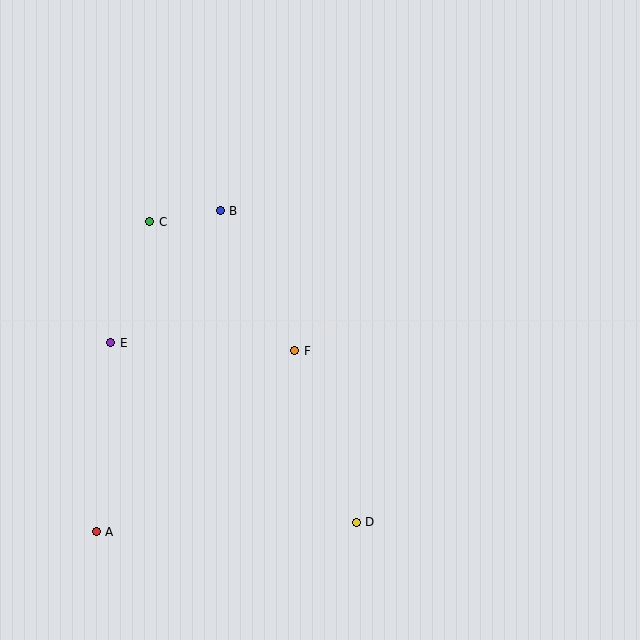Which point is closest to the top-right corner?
Point B is closest to the top-right corner.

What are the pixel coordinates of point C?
Point C is at (150, 222).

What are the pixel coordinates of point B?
Point B is at (220, 211).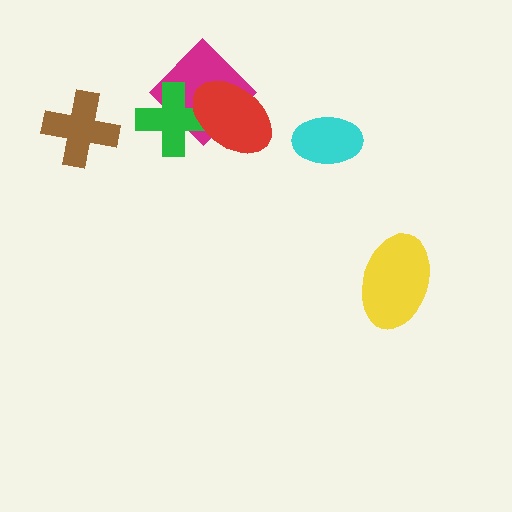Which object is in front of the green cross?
The red ellipse is in front of the green cross.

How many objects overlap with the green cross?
2 objects overlap with the green cross.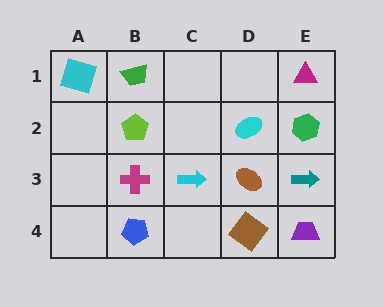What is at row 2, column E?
A green hexagon.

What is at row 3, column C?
A cyan arrow.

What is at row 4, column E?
A purple trapezoid.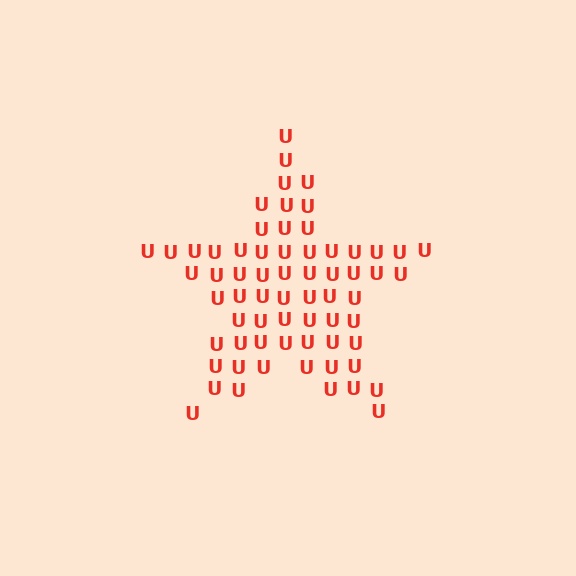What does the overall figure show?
The overall figure shows a star.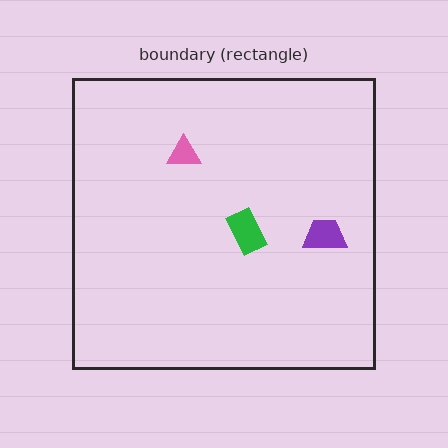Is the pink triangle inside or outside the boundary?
Inside.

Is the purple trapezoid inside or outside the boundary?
Inside.